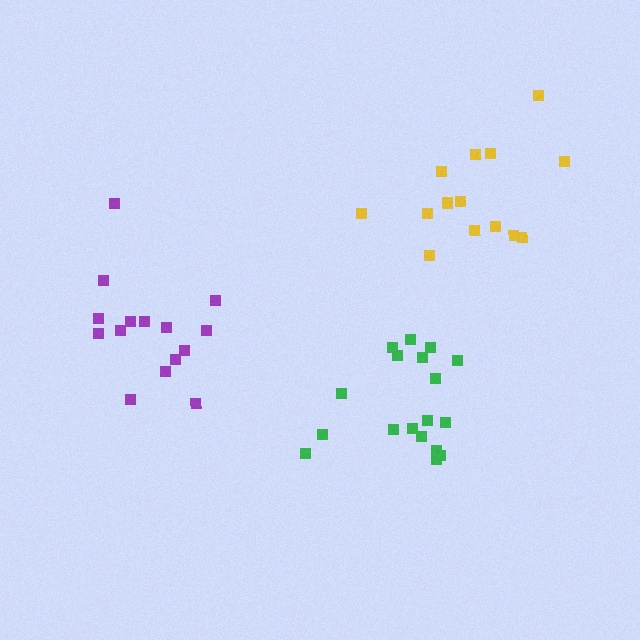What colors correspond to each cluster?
The clusters are colored: purple, green, yellow.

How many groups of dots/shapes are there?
There are 3 groups.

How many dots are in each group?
Group 1: 15 dots, Group 2: 18 dots, Group 3: 16 dots (49 total).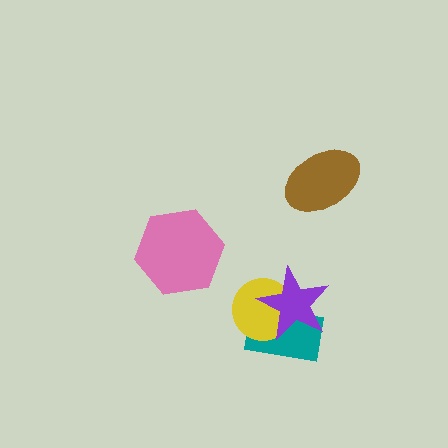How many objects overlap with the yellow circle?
2 objects overlap with the yellow circle.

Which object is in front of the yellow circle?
The purple star is in front of the yellow circle.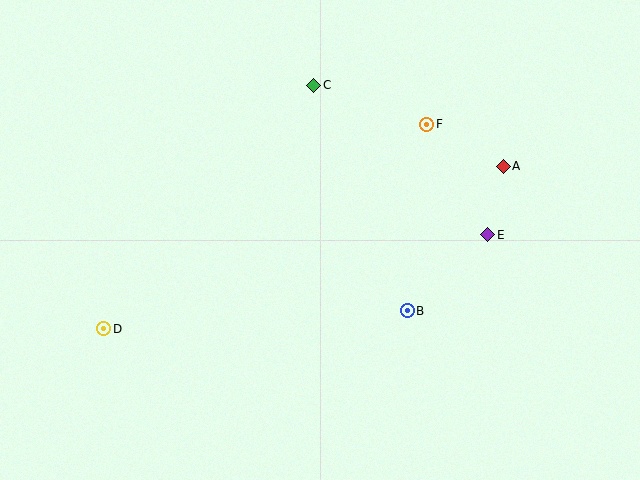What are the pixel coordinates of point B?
Point B is at (407, 311).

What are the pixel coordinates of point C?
Point C is at (314, 85).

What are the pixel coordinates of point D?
Point D is at (104, 329).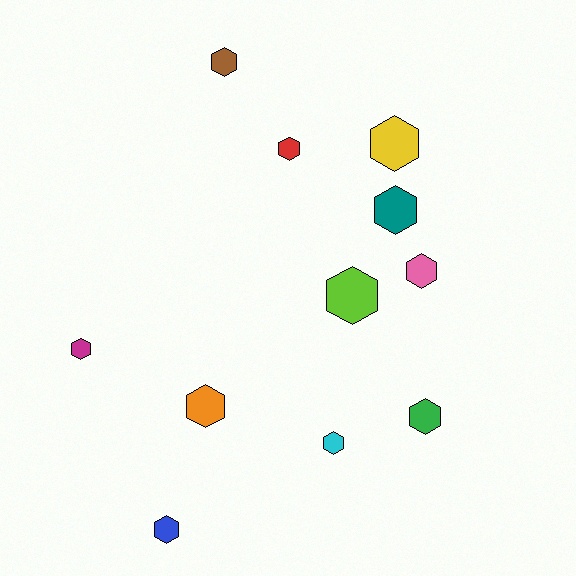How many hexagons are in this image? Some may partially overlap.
There are 11 hexagons.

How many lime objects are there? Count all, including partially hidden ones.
There is 1 lime object.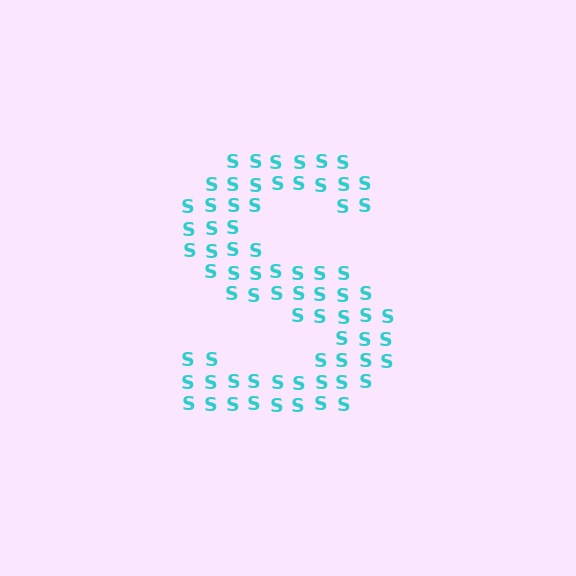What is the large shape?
The large shape is the letter S.